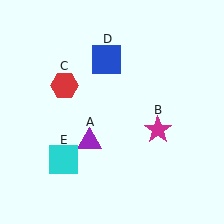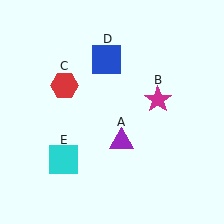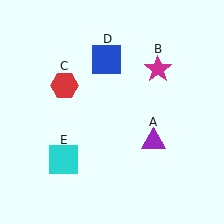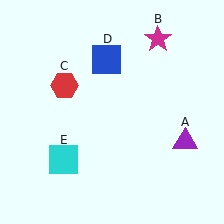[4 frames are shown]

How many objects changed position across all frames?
2 objects changed position: purple triangle (object A), magenta star (object B).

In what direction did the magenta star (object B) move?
The magenta star (object B) moved up.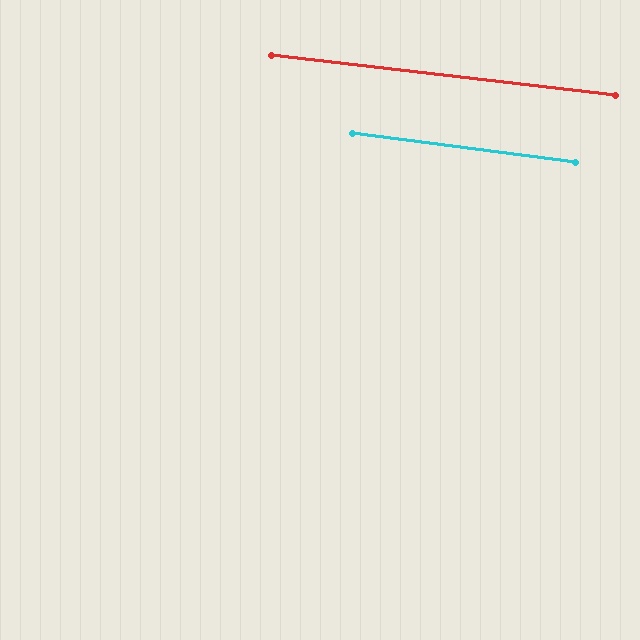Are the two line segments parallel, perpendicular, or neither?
Parallel — their directions differ by only 0.7°.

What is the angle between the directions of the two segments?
Approximately 1 degree.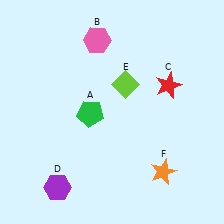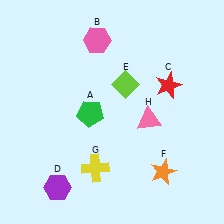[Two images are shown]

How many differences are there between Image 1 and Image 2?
There are 2 differences between the two images.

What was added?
A yellow cross (G), a pink triangle (H) were added in Image 2.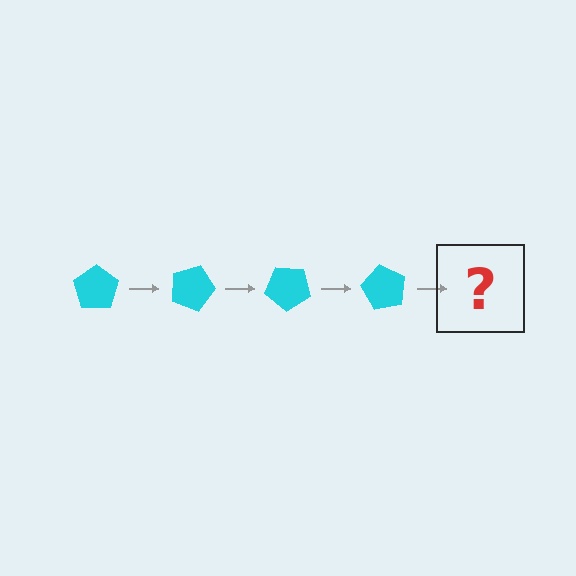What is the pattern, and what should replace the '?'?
The pattern is that the pentagon rotates 20 degrees each step. The '?' should be a cyan pentagon rotated 80 degrees.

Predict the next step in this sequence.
The next step is a cyan pentagon rotated 80 degrees.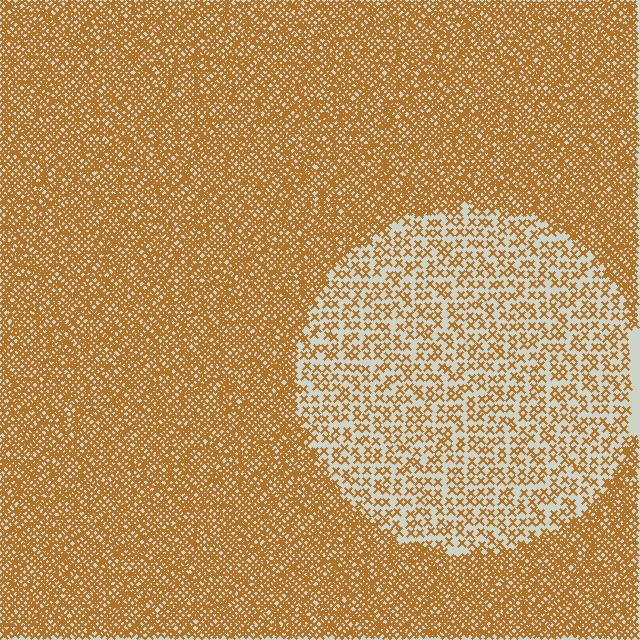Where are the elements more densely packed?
The elements are more densely packed outside the circle boundary.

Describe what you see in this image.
The image contains small brown elements arranged at two different densities. A circle-shaped region is visible where the elements are less densely packed than the surrounding area.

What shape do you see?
I see a circle.